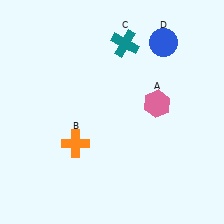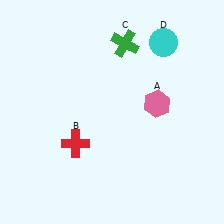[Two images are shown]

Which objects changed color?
B changed from orange to red. C changed from teal to green. D changed from blue to cyan.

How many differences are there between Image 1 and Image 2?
There are 3 differences between the two images.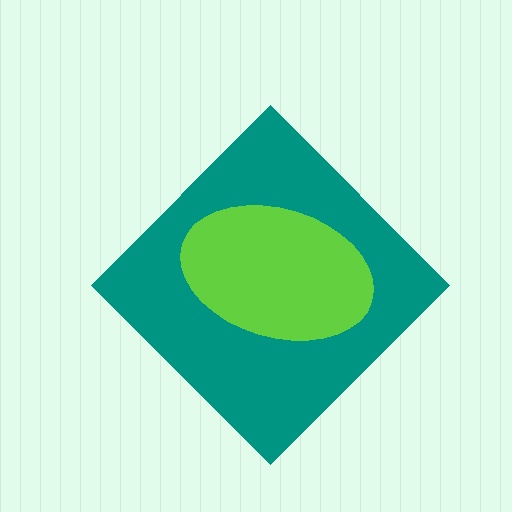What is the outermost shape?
The teal diamond.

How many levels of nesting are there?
2.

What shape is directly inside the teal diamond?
The lime ellipse.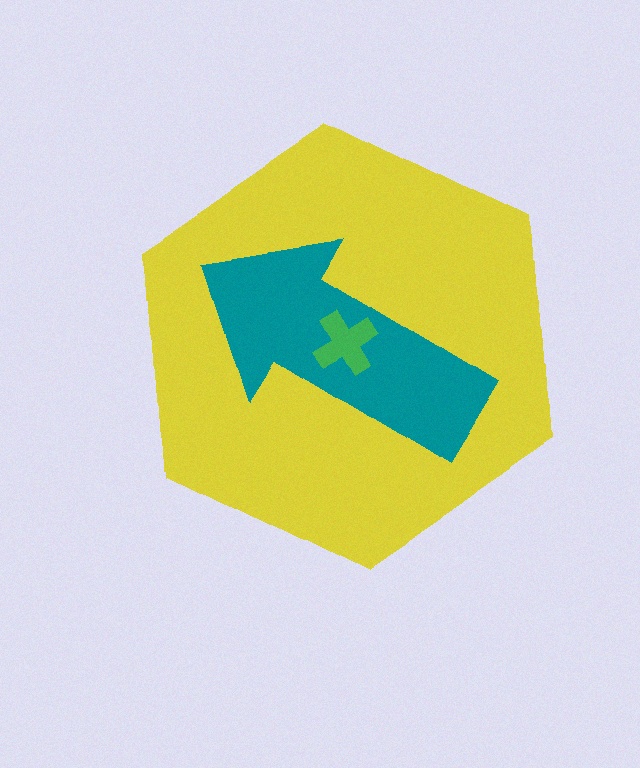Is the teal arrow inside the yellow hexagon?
Yes.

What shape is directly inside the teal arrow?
The green cross.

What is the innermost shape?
The green cross.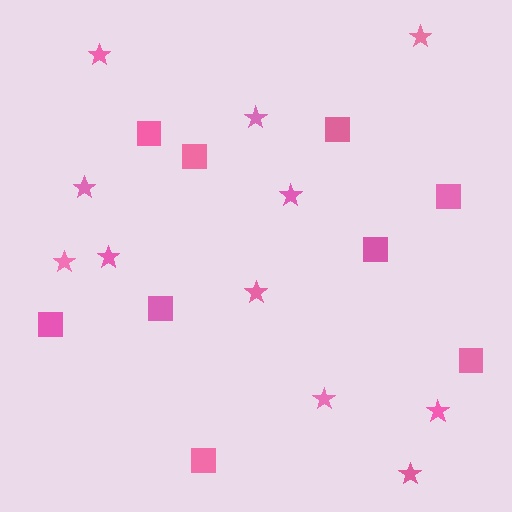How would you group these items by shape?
There are 2 groups: one group of squares (9) and one group of stars (11).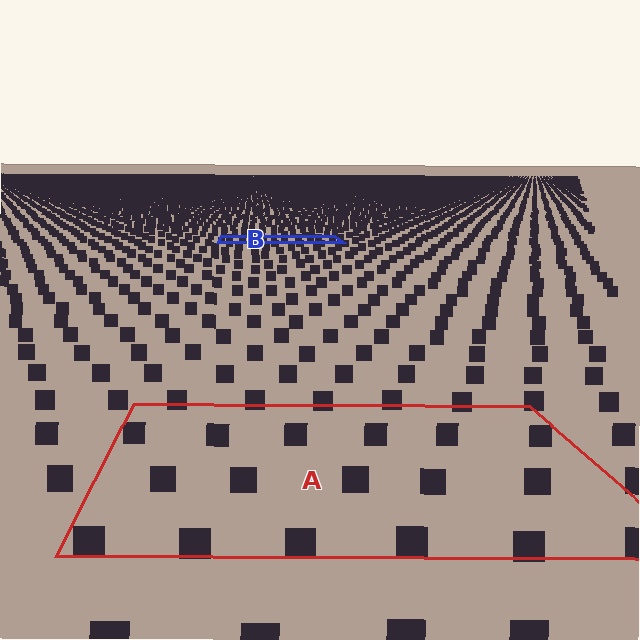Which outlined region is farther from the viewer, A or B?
Region B is farther from the viewer — the texture elements inside it appear smaller and more densely packed.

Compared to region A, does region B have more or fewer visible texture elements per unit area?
Region B has more texture elements per unit area — they are packed more densely because it is farther away.